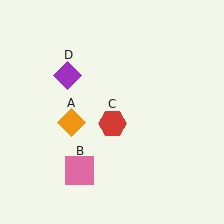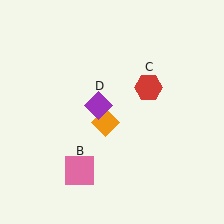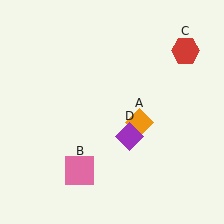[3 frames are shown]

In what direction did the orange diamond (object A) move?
The orange diamond (object A) moved right.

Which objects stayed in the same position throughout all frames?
Pink square (object B) remained stationary.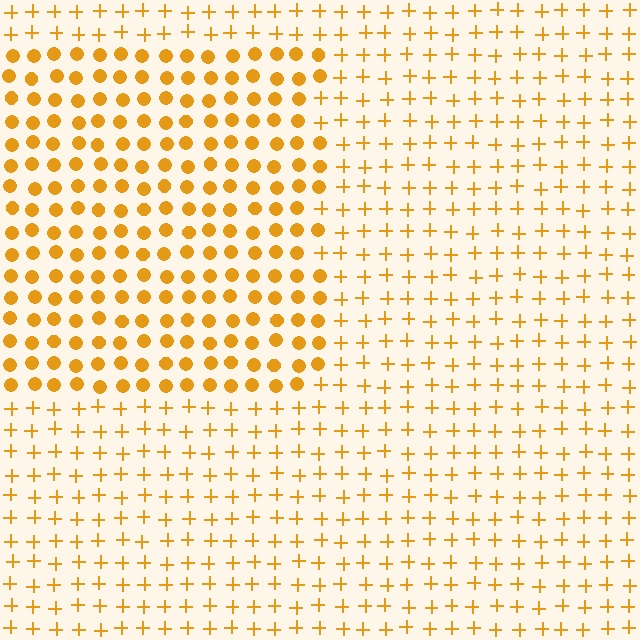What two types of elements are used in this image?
The image uses circles inside the rectangle region and plus signs outside it.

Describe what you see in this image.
The image is filled with small orange elements arranged in a uniform grid. A rectangle-shaped region contains circles, while the surrounding area contains plus signs. The boundary is defined purely by the change in element shape.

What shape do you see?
I see a rectangle.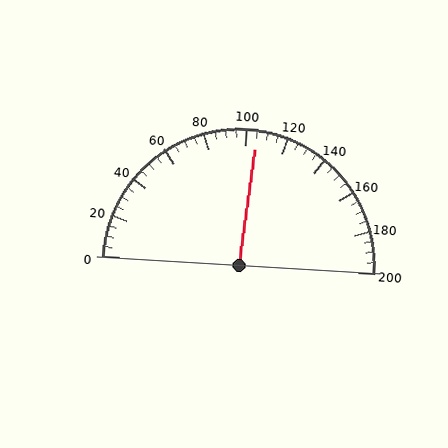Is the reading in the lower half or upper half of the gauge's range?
The reading is in the upper half of the range (0 to 200).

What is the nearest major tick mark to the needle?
The nearest major tick mark is 100.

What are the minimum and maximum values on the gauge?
The gauge ranges from 0 to 200.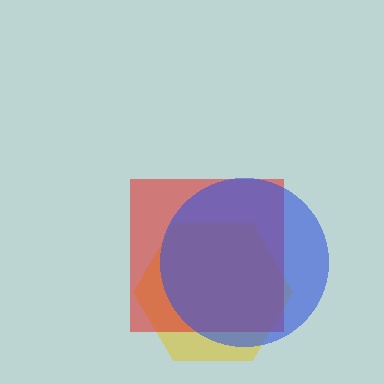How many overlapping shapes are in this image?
There are 3 overlapping shapes in the image.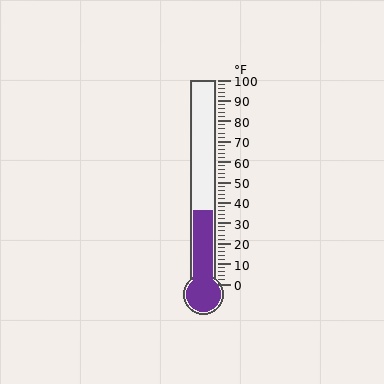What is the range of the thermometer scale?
The thermometer scale ranges from 0°F to 100°F.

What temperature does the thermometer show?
The thermometer shows approximately 36°F.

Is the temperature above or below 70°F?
The temperature is below 70°F.